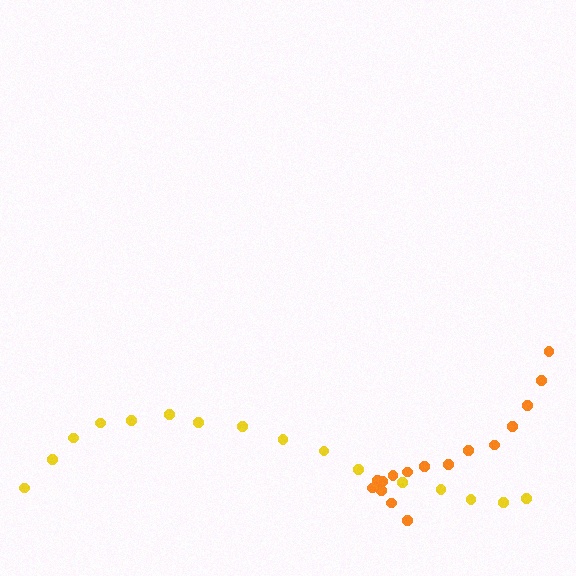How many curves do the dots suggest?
There are 2 distinct paths.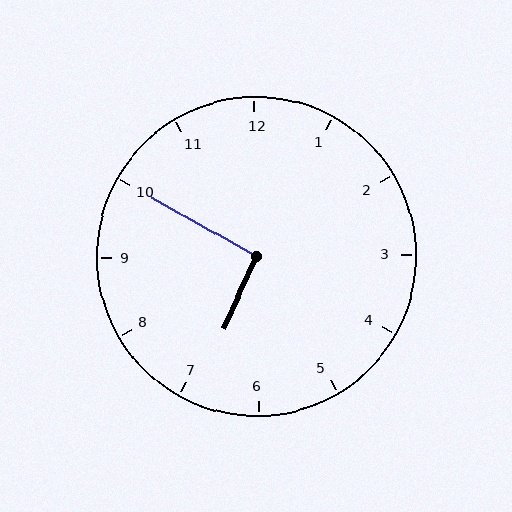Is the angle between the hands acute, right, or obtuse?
It is right.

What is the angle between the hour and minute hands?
Approximately 95 degrees.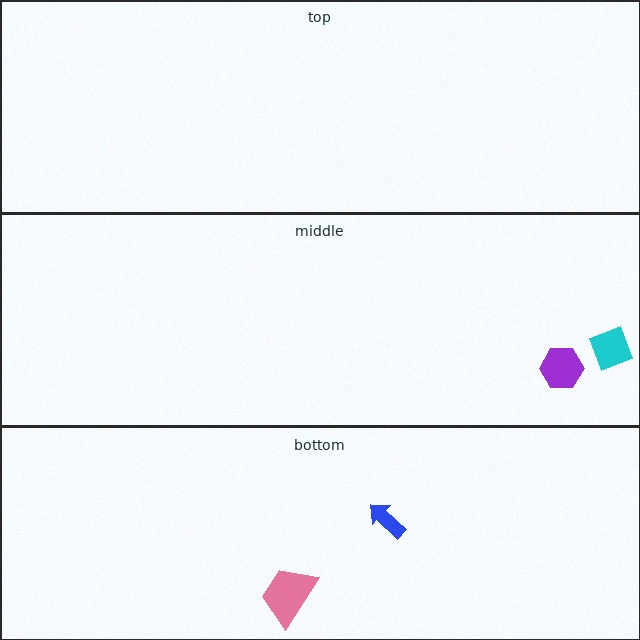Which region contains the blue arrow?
The bottom region.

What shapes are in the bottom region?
The pink trapezoid, the blue arrow.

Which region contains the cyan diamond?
The middle region.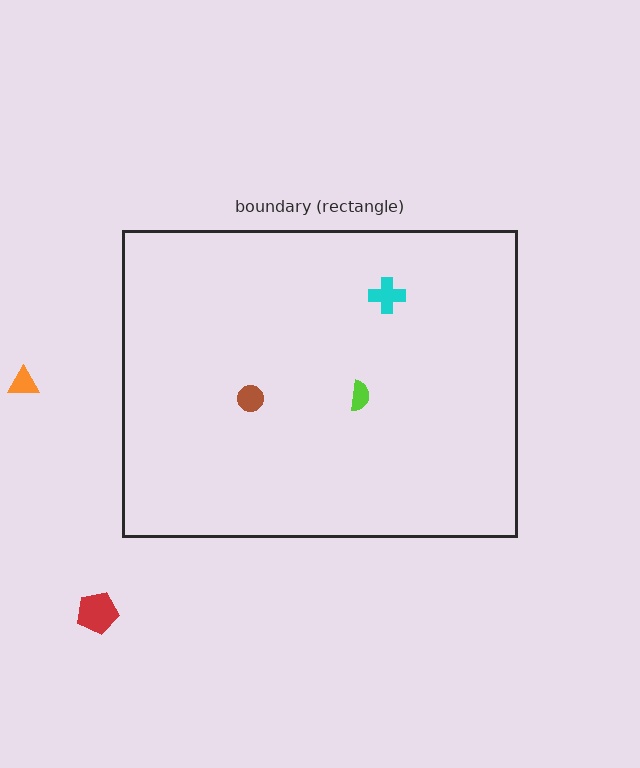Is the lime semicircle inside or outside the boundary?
Inside.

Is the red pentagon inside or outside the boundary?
Outside.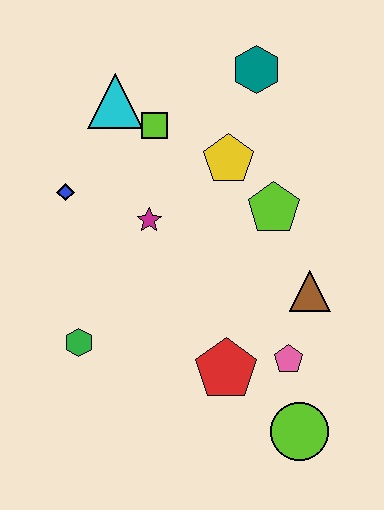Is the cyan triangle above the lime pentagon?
Yes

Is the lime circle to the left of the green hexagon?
No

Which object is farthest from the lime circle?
The cyan triangle is farthest from the lime circle.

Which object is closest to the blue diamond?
The magenta star is closest to the blue diamond.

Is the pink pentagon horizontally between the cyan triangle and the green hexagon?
No